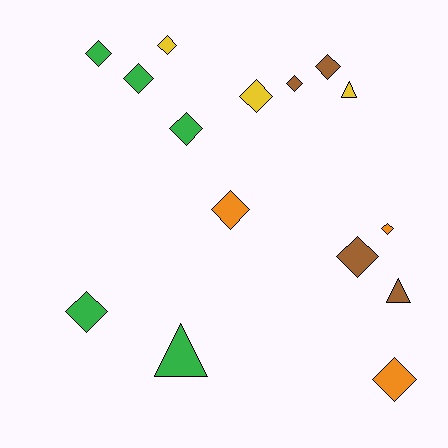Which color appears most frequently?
Green, with 5 objects.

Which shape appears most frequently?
Diamond, with 12 objects.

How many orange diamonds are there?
There are 3 orange diamonds.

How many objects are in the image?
There are 15 objects.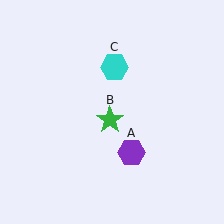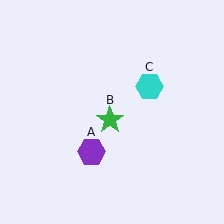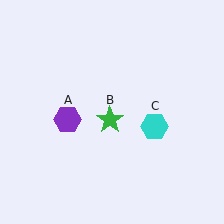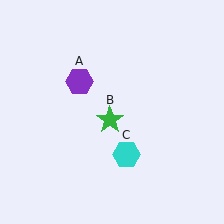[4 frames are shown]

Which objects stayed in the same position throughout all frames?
Green star (object B) remained stationary.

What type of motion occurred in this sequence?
The purple hexagon (object A), cyan hexagon (object C) rotated clockwise around the center of the scene.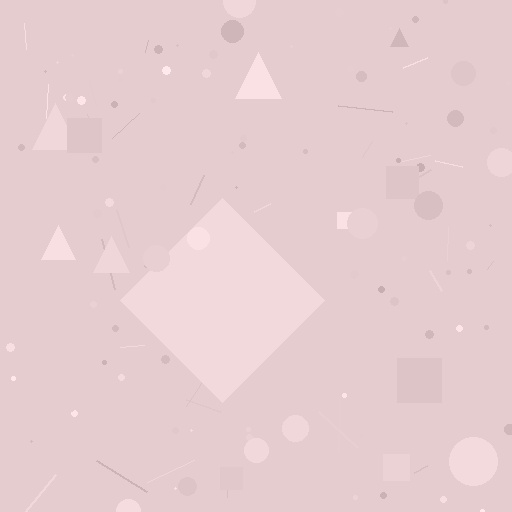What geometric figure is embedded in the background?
A diamond is embedded in the background.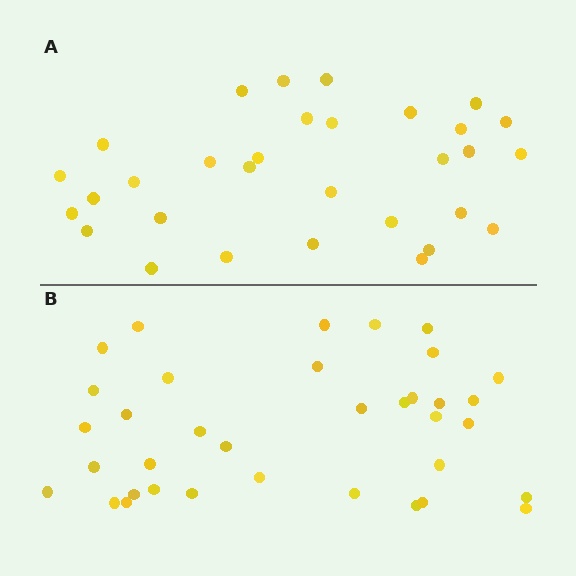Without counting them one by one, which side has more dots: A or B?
Region B (the bottom region) has more dots.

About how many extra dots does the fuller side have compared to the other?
Region B has about 5 more dots than region A.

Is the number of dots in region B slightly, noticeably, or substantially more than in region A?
Region B has only slightly more — the two regions are fairly close. The ratio is roughly 1.2 to 1.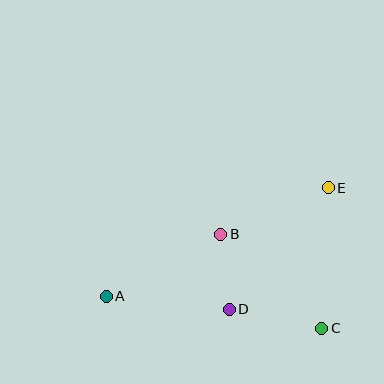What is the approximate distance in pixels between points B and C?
The distance between B and C is approximately 138 pixels.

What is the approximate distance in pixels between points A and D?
The distance between A and D is approximately 124 pixels.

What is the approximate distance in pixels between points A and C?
The distance between A and C is approximately 218 pixels.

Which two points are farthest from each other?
Points A and E are farthest from each other.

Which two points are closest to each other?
Points B and D are closest to each other.